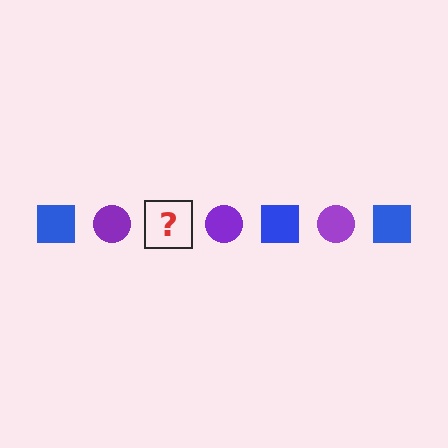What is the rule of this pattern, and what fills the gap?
The rule is that the pattern alternates between blue square and purple circle. The gap should be filled with a blue square.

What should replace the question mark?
The question mark should be replaced with a blue square.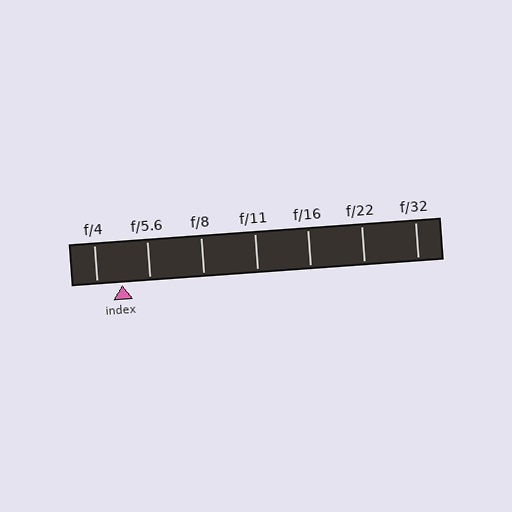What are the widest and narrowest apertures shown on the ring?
The widest aperture shown is f/4 and the narrowest is f/32.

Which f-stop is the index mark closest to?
The index mark is closest to f/4.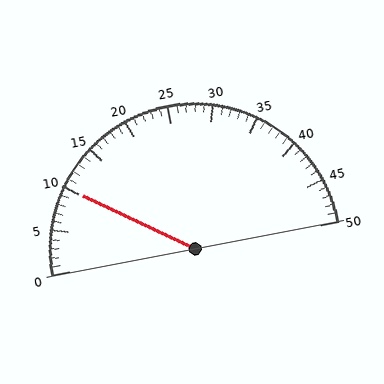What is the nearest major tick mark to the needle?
The nearest major tick mark is 10.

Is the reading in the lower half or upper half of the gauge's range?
The reading is in the lower half of the range (0 to 50).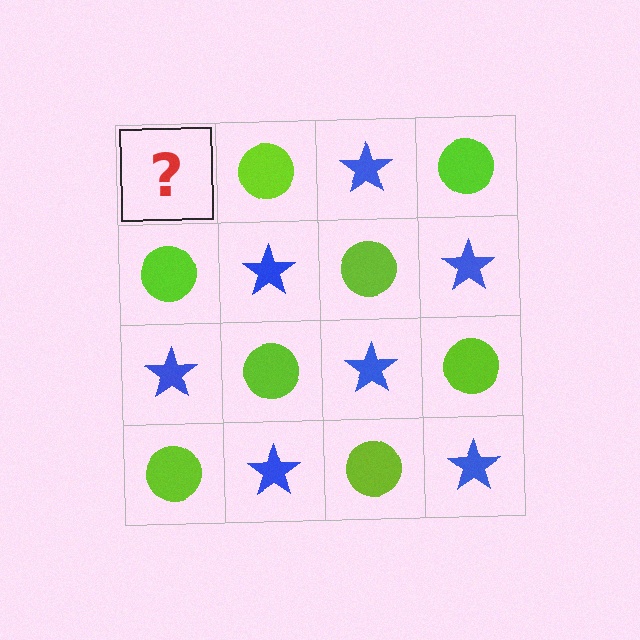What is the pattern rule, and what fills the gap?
The rule is that it alternates blue star and lime circle in a checkerboard pattern. The gap should be filled with a blue star.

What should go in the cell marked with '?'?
The missing cell should contain a blue star.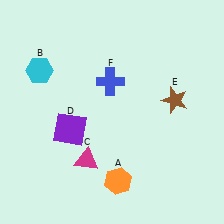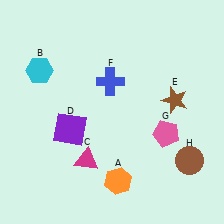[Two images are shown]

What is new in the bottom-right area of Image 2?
A brown circle (H) was added in the bottom-right area of Image 2.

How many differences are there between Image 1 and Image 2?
There are 2 differences between the two images.